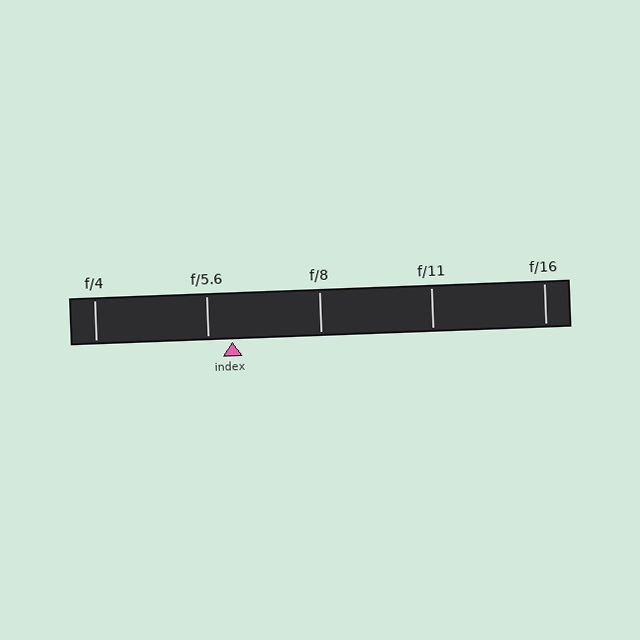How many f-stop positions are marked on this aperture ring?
There are 5 f-stop positions marked.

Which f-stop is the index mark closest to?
The index mark is closest to f/5.6.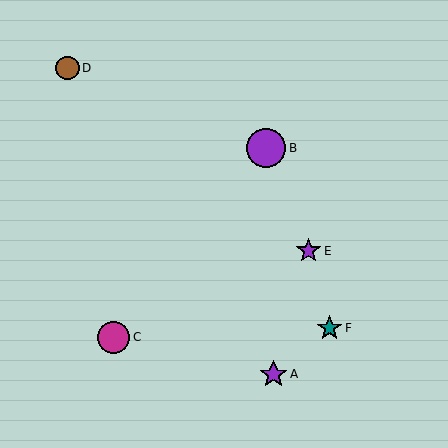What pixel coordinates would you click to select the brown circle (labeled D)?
Click at (68, 68) to select the brown circle D.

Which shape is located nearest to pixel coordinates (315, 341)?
The teal star (labeled F) at (329, 328) is nearest to that location.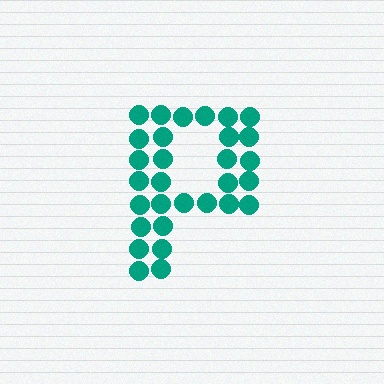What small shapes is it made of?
It is made of small circles.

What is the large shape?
The large shape is the letter P.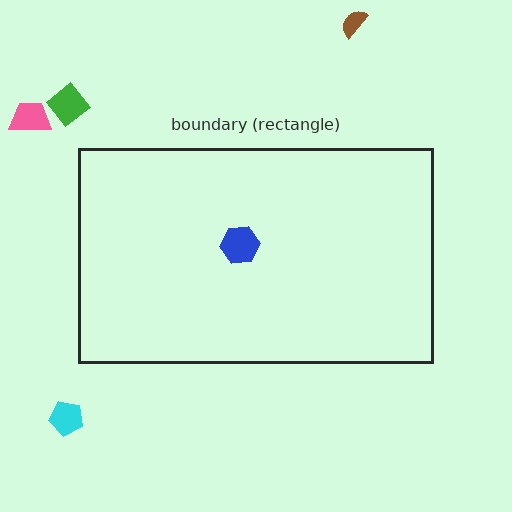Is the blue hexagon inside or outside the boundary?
Inside.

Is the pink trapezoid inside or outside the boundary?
Outside.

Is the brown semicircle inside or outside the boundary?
Outside.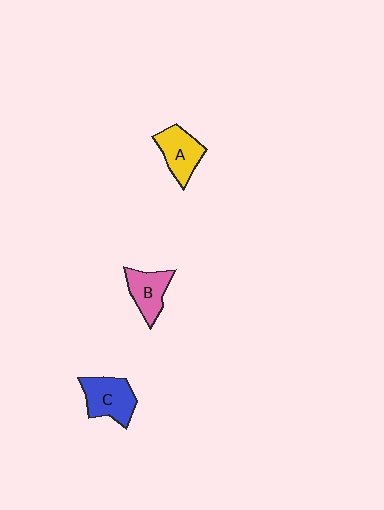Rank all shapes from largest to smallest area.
From largest to smallest: C (blue), A (yellow), B (pink).